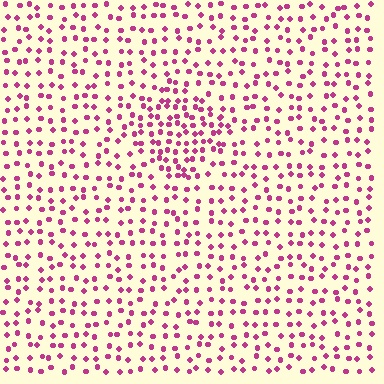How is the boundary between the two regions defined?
The boundary is defined by a change in element density (approximately 1.7x ratio). All elements are the same color, size, and shape.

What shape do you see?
I see a diamond.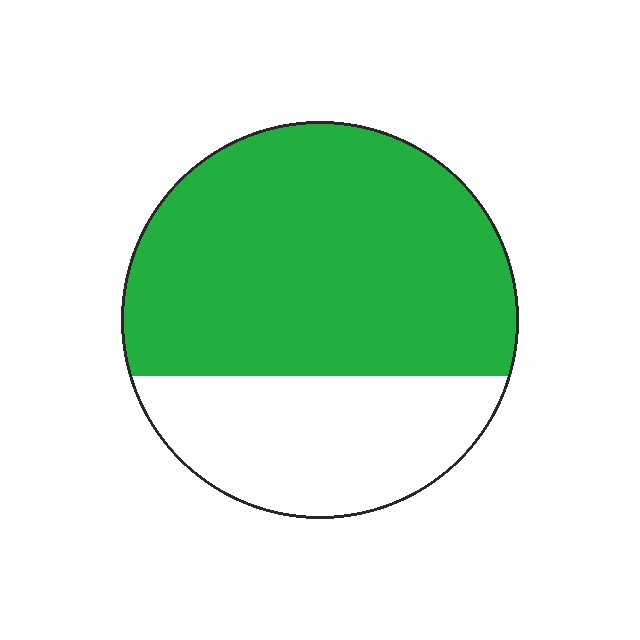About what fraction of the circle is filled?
About two thirds (2/3).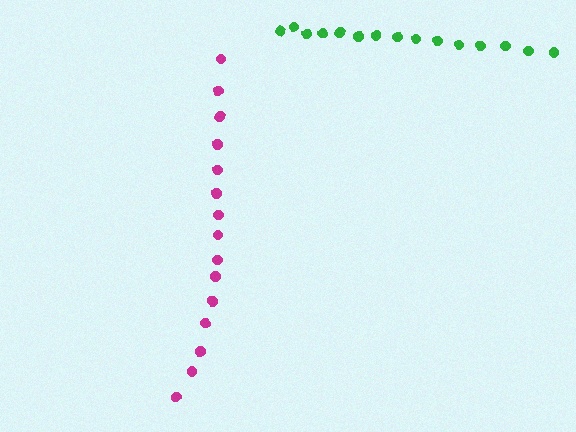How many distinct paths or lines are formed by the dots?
There are 2 distinct paths.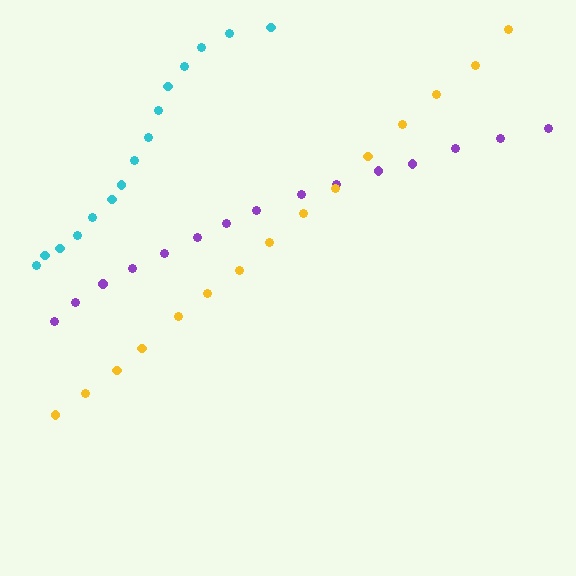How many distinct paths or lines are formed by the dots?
There are 3 distinct paths.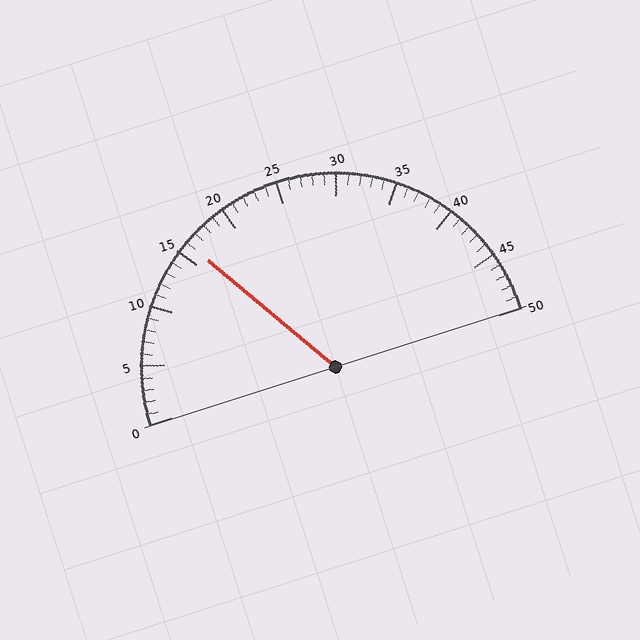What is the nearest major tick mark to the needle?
The nearest major tick mark is 15.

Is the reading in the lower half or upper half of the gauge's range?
The reading is in the lower half of the range (0 to 50).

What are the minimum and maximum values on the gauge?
The gauge ranges from 0 to 50.